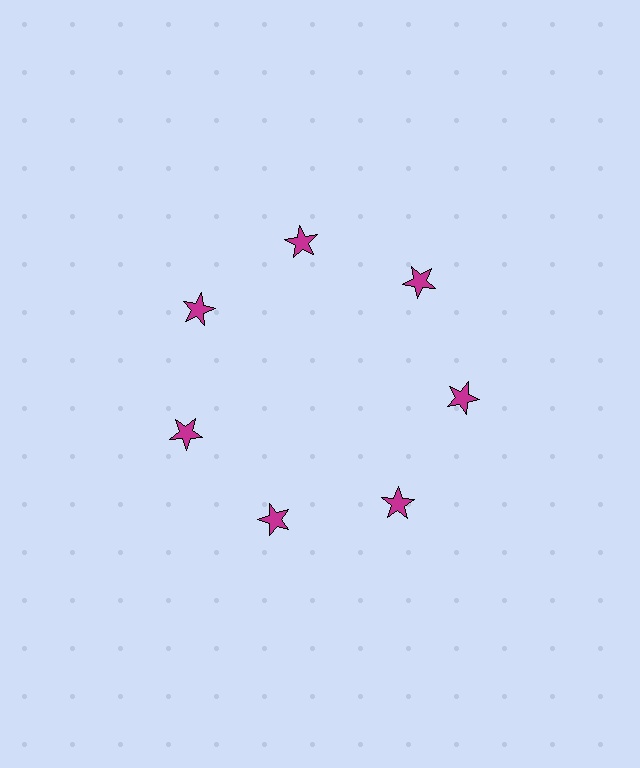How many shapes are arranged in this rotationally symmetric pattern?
There are 7 shapes, arranged in 7 groups of 1.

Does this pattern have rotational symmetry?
Yes, this pattern has 7-fold rotational symmetry. It looks the same after rotating 51 degrees around the center.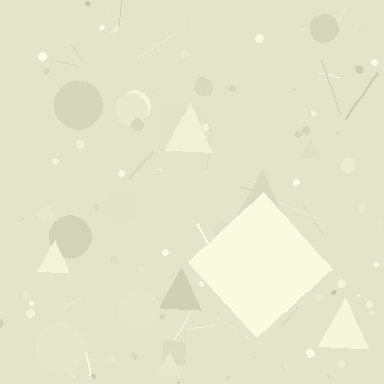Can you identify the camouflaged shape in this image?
The camouflaged shape is a diamond.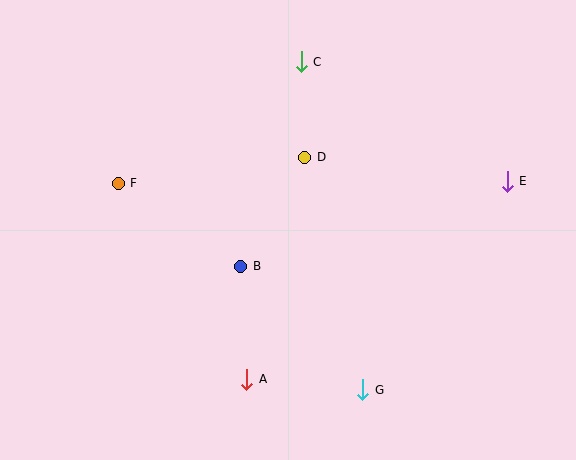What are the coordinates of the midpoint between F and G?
The midpoint between F and G is at (241, 286).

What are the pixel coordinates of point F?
Point F is at (118, 183).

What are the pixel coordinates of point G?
Point G is at (363, 390).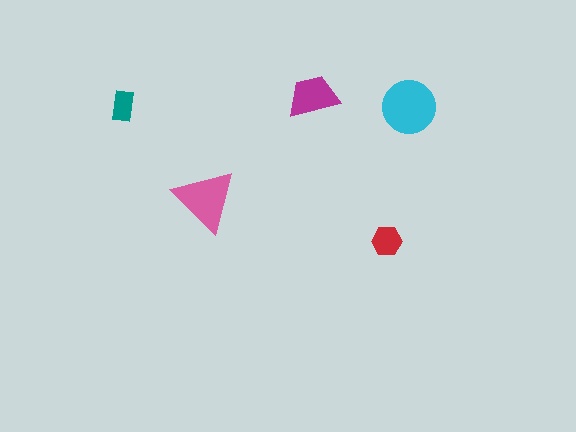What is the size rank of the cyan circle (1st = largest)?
1st.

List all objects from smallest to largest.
The teal rectangle, the red hexagon, the magenta trapezoid, the pink triangle, the cyan circle.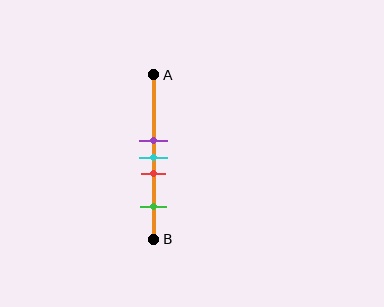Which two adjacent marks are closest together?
The purple and cyan marks are the closest adjacent pair.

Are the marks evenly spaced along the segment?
No, the marks are not evenly spaced.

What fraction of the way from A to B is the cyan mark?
The cyan mark is approximately 50% (0.5) of the way from A to B.